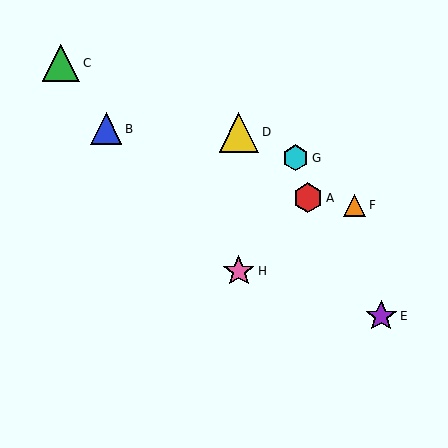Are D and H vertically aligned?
Yes, both are at x≈239.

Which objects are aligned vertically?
Objects D, H are aligned vertically.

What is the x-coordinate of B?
Object B is at x≈106.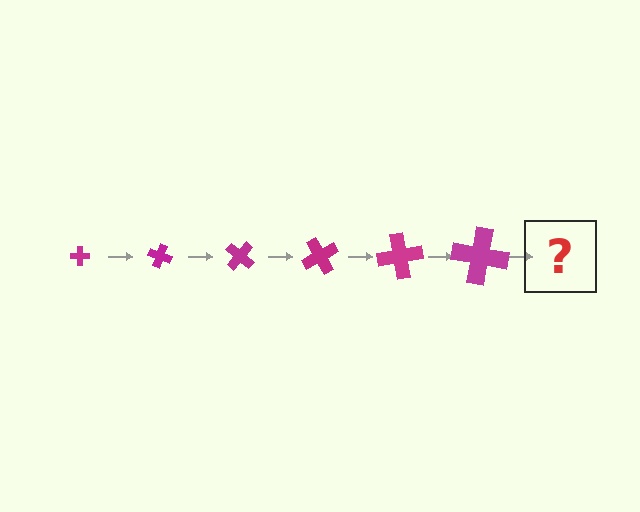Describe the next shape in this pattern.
It should be a cross, larger than the previous one and rotated 120 degrees from the start.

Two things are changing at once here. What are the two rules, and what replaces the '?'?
The two rules are that the cross grows larger each step and it rotates 20 degrees each step. The '?' should be a cross, larger than the previous one and rotated 120 degrees from the start.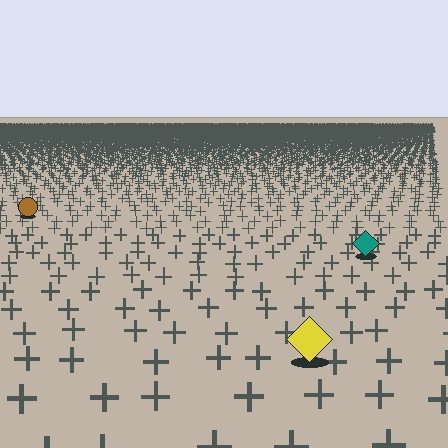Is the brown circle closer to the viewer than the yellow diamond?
No. The yellow diamond is closer — you can tell from the texture gradient: the ground texture is coarser near it.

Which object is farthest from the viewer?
The brown circle is farthest from the viewer. It appears smaller and the ground texture around it is denser.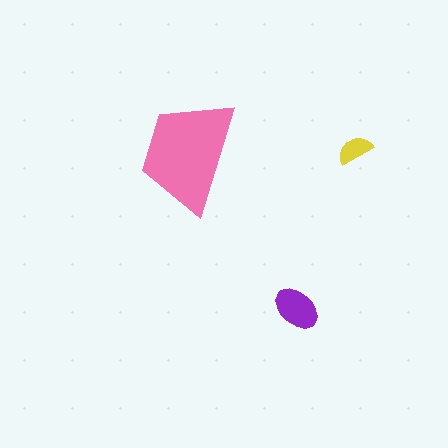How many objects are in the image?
There are 3 objects in the image.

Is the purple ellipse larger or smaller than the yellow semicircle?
Larger.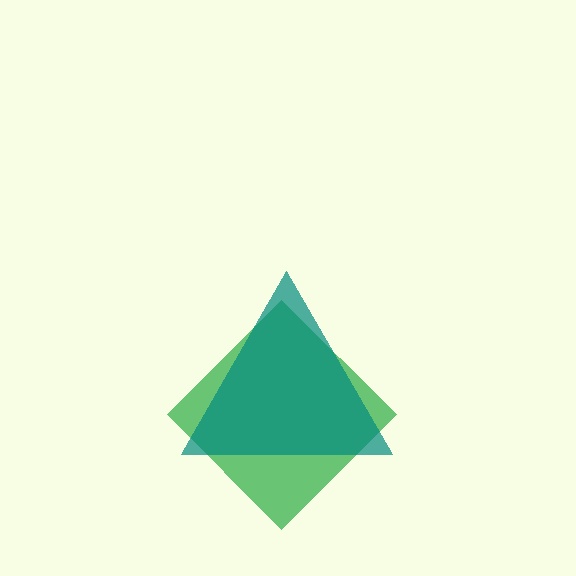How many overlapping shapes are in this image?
There are 2 overlapping shapes in the image.